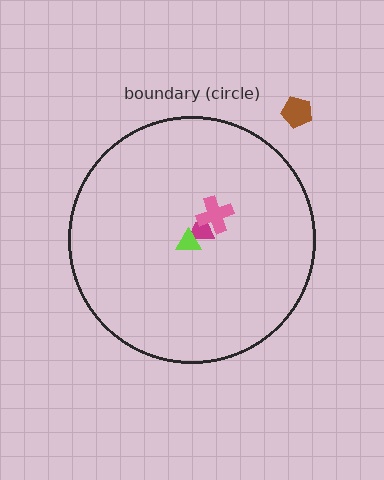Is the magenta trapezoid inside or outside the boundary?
Inside.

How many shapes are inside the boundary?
3 inside, 1 outside.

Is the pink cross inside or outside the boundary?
Inside.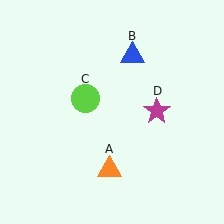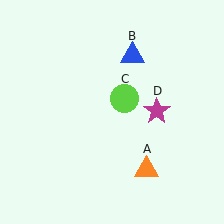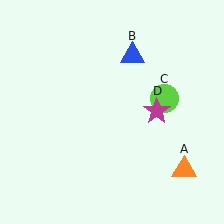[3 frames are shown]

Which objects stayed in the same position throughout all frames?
Blue triangle (object B) and magenta star (object D) remained stationary.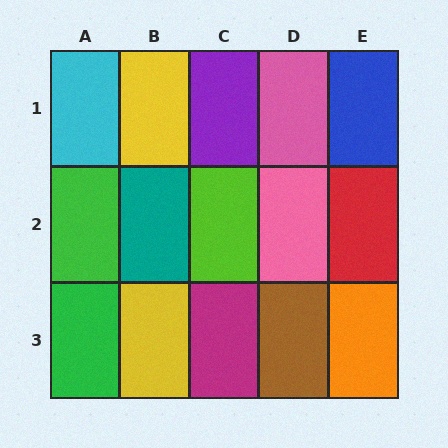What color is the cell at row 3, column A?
Green.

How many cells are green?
2 cells are green.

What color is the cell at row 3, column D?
Brown.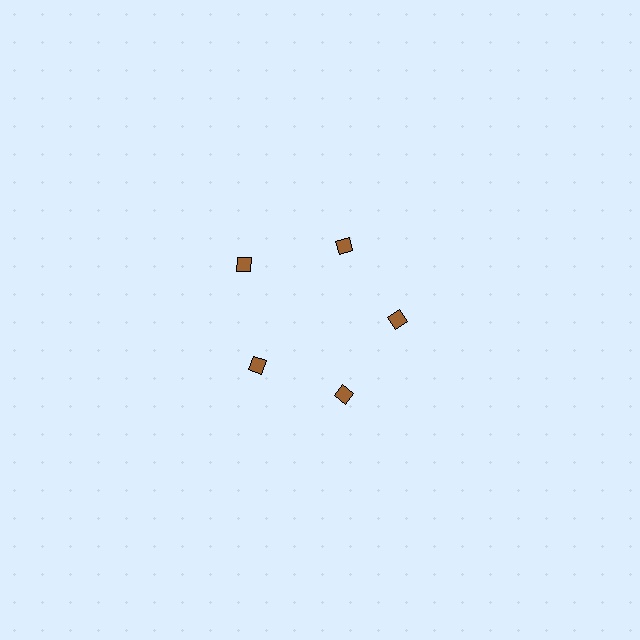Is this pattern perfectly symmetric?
No. The 5 brown diamonds are arranged in a ring, but one element near the 10 o'clock position is pushed outward from the center, breaking the 5-fold rotational symmetry.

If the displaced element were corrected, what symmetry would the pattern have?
It would have 5-fold rotational symmetry — the pattern would map onto itself every 72 degrees.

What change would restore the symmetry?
The symmetry would be restored by moving it inward, back onto the ring so that all 5 diamonds sit at equal angles and equal distance from the center.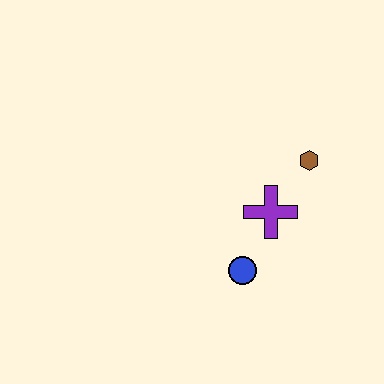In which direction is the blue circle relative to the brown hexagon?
The blue circle is below the brown hexagon.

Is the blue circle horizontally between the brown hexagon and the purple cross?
No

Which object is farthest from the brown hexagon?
The blue circle is farthest from the brown hexagon.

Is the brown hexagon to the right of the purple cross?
Yes